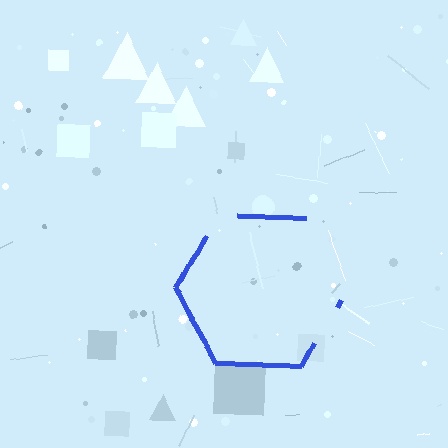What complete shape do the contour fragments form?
The contour fragments form a hexagon.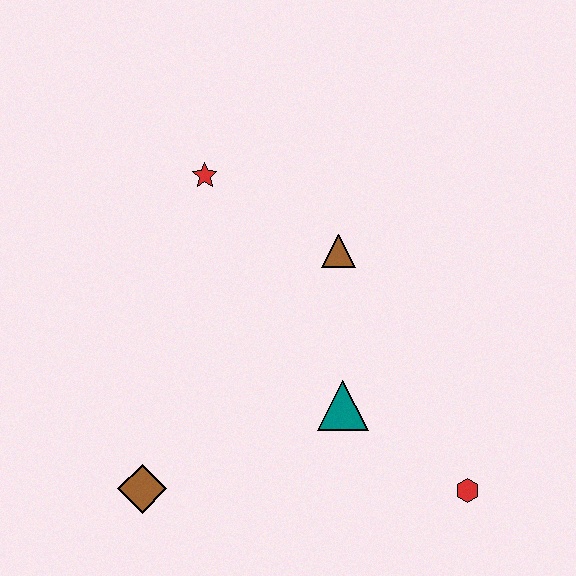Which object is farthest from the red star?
The red hexagon is farthest from the red star.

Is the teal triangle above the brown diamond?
Yes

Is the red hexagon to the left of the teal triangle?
No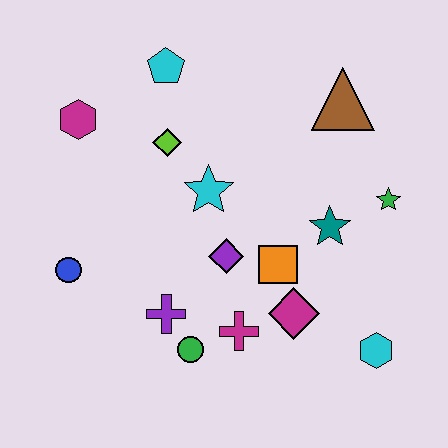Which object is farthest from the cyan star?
The cyan hexagon is farthest from the cyan star.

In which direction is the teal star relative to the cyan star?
The teal star is to the right of the cyan star.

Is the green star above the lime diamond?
No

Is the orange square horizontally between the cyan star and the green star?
Yes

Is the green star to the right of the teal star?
Yes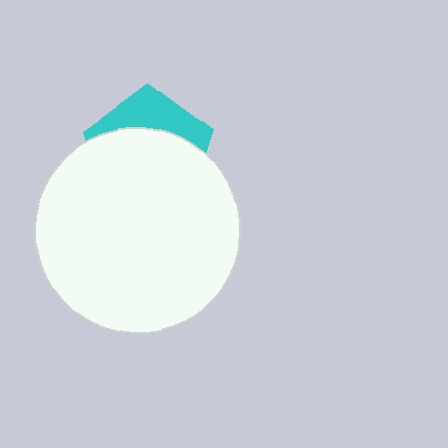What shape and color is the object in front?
The object in front is a white circle.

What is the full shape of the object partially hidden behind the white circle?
The partially hidden object is a cyan pentagon.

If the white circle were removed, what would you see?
You would see the complete cyan pentagon.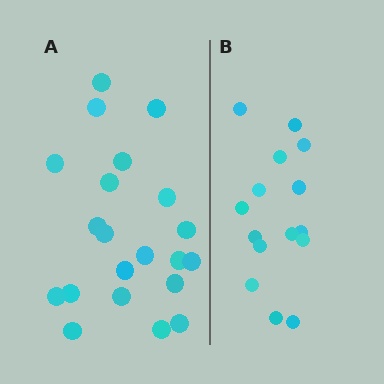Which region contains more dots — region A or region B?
Region A (the left region) has more dots.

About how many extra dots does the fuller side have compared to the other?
Region A has about 6 more dots than region B.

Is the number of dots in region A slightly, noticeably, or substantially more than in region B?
Region A has noticeably more, but not dramatically so. The ratio is roughly 1.4 to 1.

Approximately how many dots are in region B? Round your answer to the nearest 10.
About 20 dots. (The exact count is 15, which rounds to 20.)